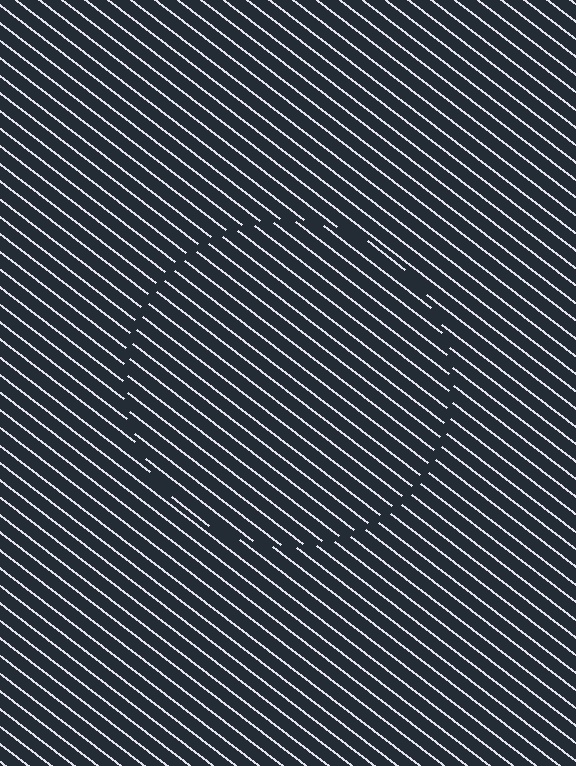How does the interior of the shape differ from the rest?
The interior of the shape contains the same grating, shifted by half a period — the contour is defined by the phase discontinuity where line-ends from the inner and outer gratings abut.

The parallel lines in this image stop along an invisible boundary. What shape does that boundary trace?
An illusory circle. The interior of the shape contains the same grating, shifted by half a period — the contour is defined by the phase discontinuity where line-ends from the inner and outer gratings abut.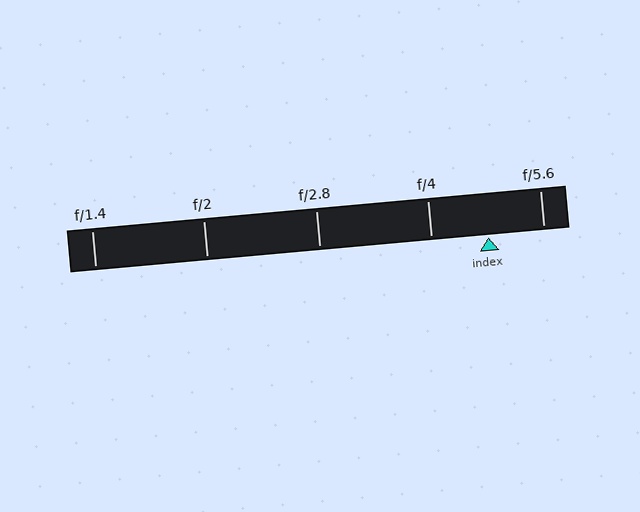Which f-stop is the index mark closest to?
The index mark is closest to f/5.6.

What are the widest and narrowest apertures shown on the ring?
The widest aperture shown is f/1.4 and the narrowest is f/5.6.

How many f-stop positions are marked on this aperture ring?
There are 5 f-stop positions marked.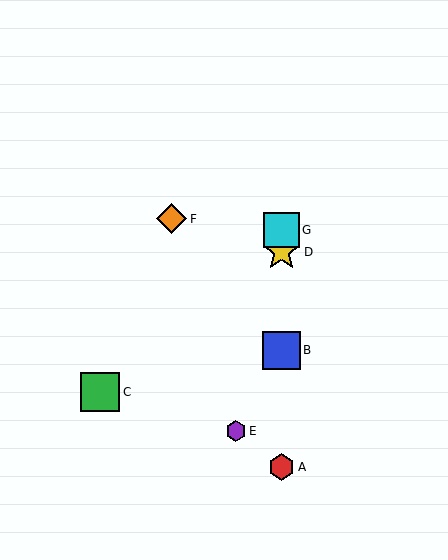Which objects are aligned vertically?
Objects A, B, D, G are aligned vertically.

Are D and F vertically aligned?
No, D is at x≈282 and F is at x≈172.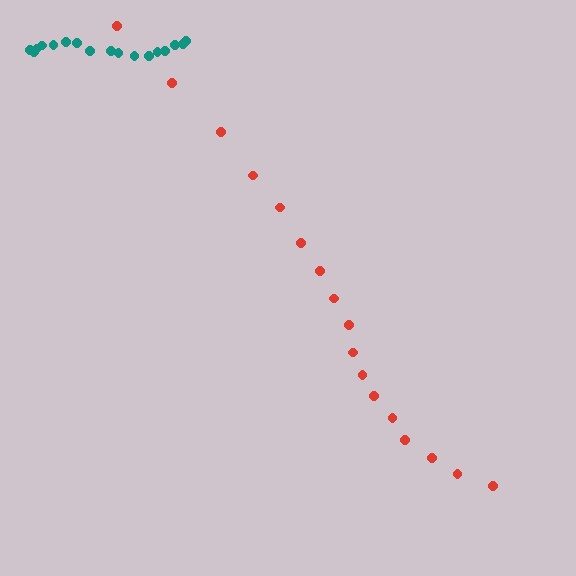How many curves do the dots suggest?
There are 2 distinct paths.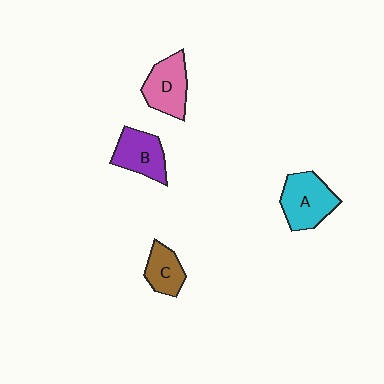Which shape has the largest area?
Shape A (cyan).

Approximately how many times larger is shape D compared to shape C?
Approximately 1.4 times.